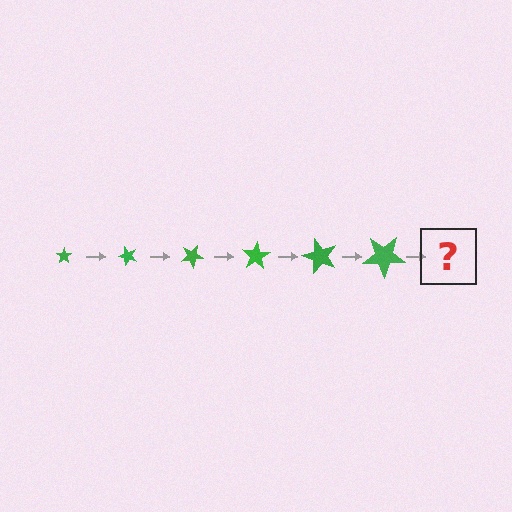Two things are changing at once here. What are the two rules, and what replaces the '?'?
The two rules are that the star grows larger each step and it rotates 50 degrees each step. The '?' should be a star, larger than the previous one and rotated 300 degrees from the start.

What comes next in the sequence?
The next element should be a star, larger than the previous one and rotated 300 degrees from the start.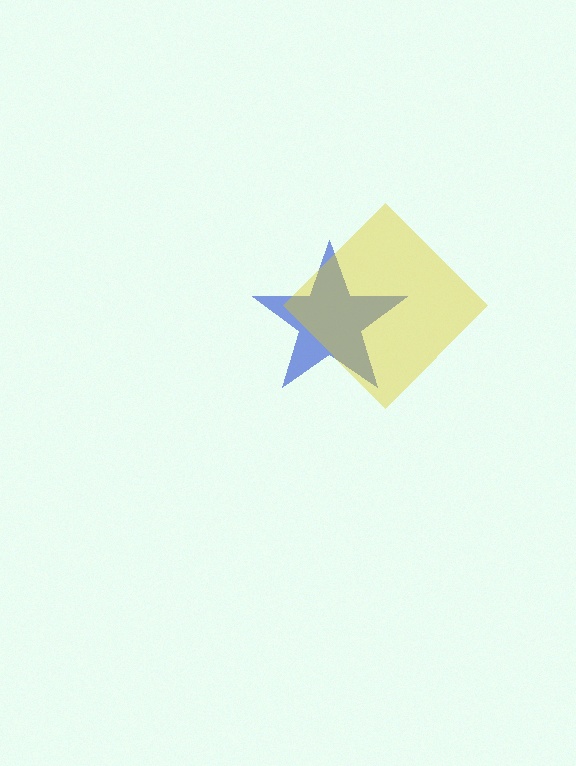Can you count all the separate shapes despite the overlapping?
Yes, there are 2 separate shapes.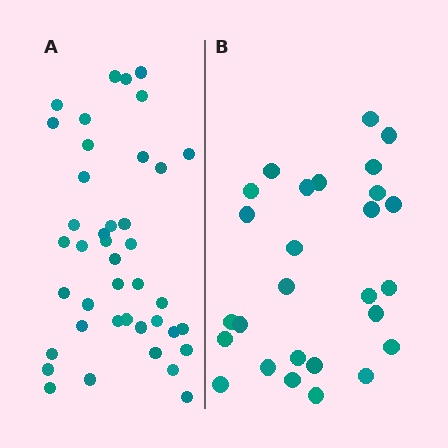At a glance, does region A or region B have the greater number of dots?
Region A (the left region) has more dots.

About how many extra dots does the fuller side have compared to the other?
Region A has approximately 15 more dots than region B.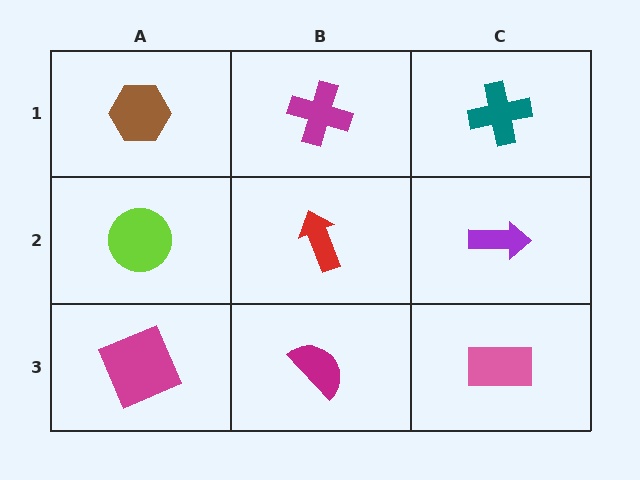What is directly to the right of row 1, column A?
A magenta cross.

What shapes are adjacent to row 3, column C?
A purple arrow (row 2, column C), a magenta semicircle (row 3, column B).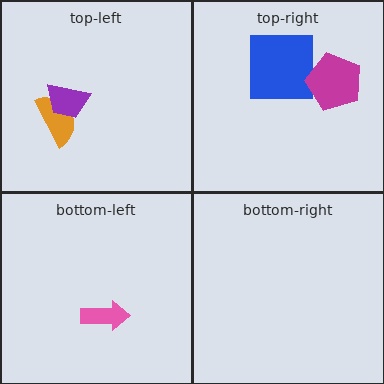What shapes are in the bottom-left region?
The pink arrow.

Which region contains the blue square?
The top-right region.